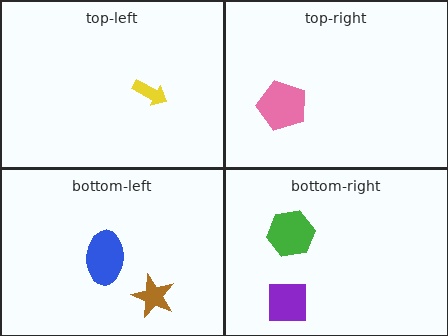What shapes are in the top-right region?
The pink pentagon.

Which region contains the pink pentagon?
The top-right region.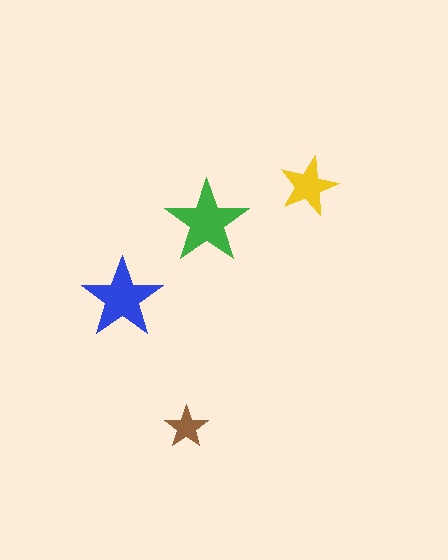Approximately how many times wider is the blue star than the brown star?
About 2 times wider.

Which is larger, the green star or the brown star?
The green one.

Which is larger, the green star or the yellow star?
The green one.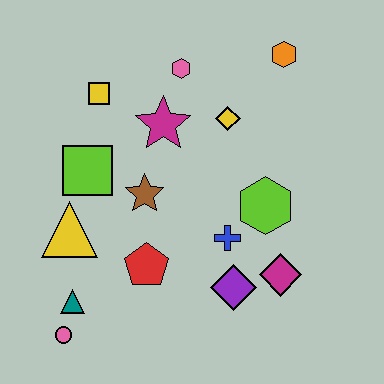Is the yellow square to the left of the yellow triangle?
No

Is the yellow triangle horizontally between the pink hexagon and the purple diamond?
No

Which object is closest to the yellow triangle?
The lime square is closest to the yellow triangle.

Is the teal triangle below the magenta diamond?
Yes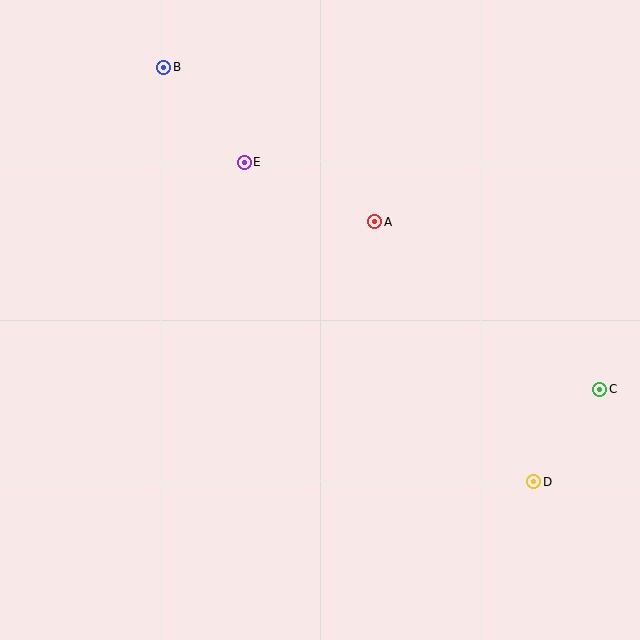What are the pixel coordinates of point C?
Point C is at (600, 389).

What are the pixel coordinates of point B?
Point B is at (164, 67).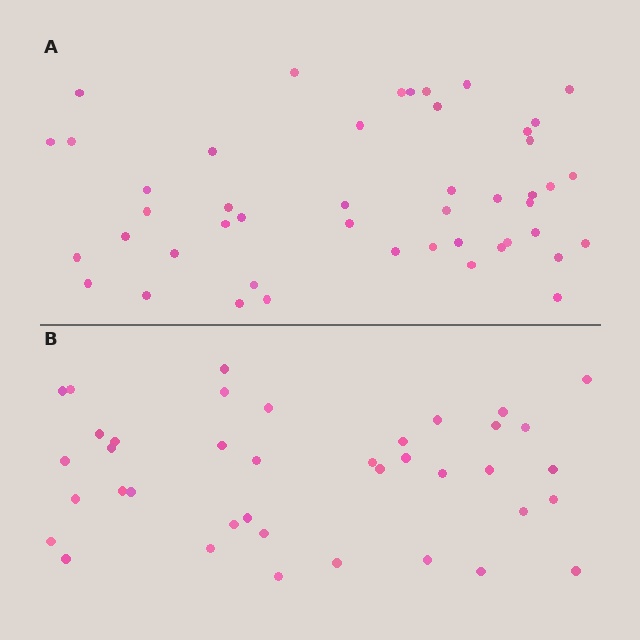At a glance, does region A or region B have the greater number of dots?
Region A (the top region) has more dots.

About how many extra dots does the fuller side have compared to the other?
Region A has roughly 8 or so more dots than region B.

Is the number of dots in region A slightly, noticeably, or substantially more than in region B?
Region A has only slightly more — the two regions are fairly close. The ratio is roughly 1.2 to 1.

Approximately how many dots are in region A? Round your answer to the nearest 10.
About 50 dots. (The exact count is 47, which rounds to 50.)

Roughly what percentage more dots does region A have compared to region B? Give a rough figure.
About 20% more.